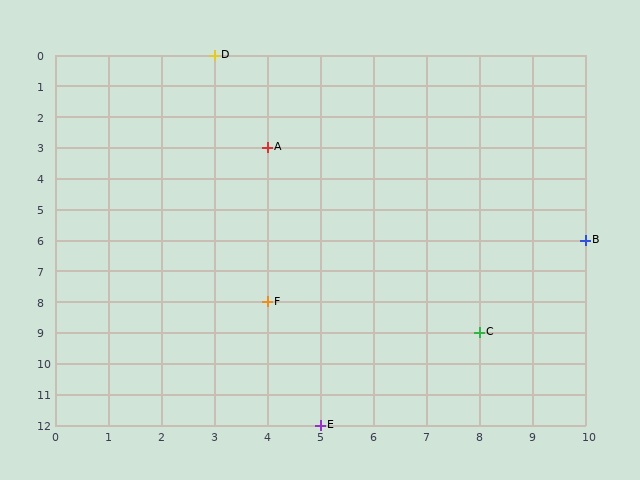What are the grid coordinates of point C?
Point C is at grid coordinates (8, 9).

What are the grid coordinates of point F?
Point F is at grid coordinates (4, 8).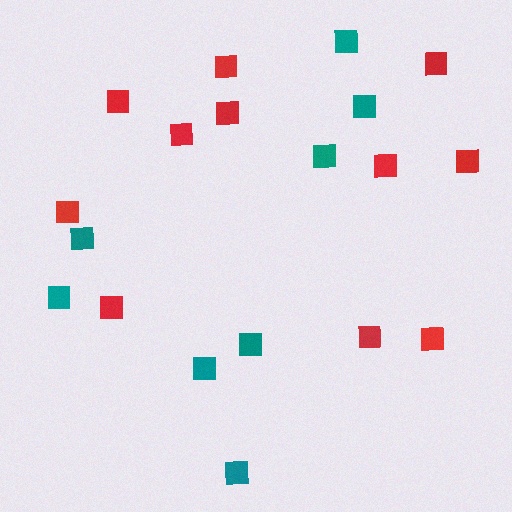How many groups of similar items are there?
There are 2 groups: one group of red squares (11) and one group of teal squares (8).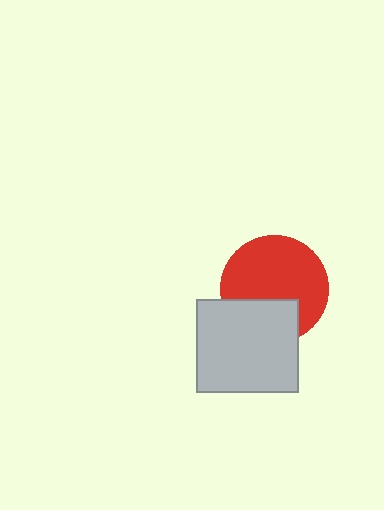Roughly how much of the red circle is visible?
Most of it is visible (roughly 70%).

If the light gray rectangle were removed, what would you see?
You would see the complete red circle.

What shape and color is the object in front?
The object in front is a light gray rectangle.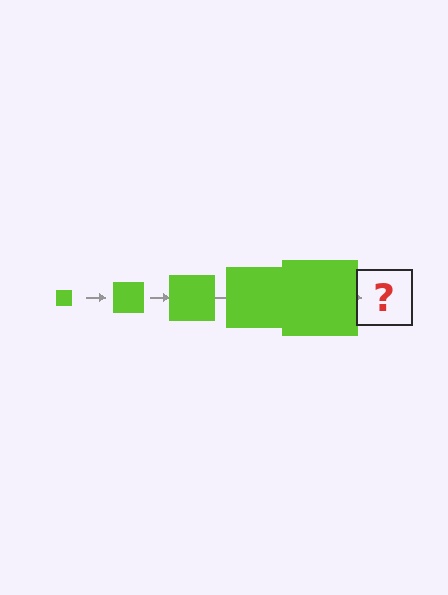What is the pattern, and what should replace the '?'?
The pattern is that the square gets progressively larger each step. The '?' should be a lime square, larger than the previous one.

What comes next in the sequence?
The next element should be a lime square, larger than the previous one.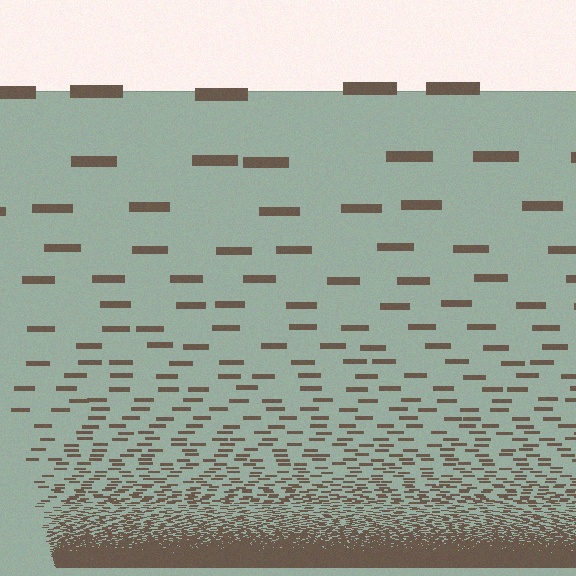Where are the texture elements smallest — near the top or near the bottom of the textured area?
Near the bottom.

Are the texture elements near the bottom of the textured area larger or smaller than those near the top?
Smaller. The gradient is inverted — elements near the bottom are smaller and denser.